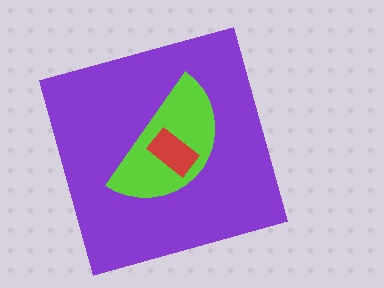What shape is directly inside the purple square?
The lime semicircle.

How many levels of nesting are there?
3.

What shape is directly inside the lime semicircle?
The red rectangle.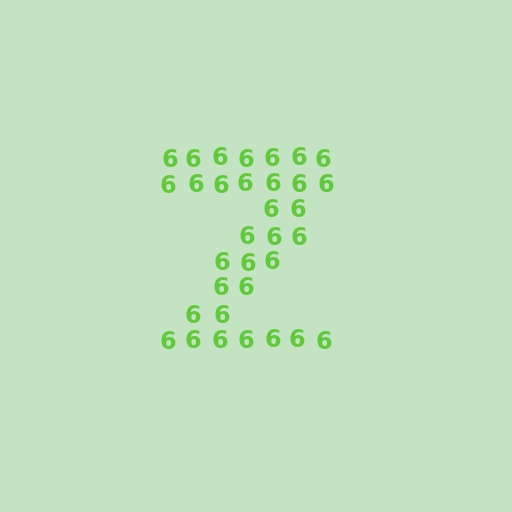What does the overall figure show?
The overall figure shows the letter Z.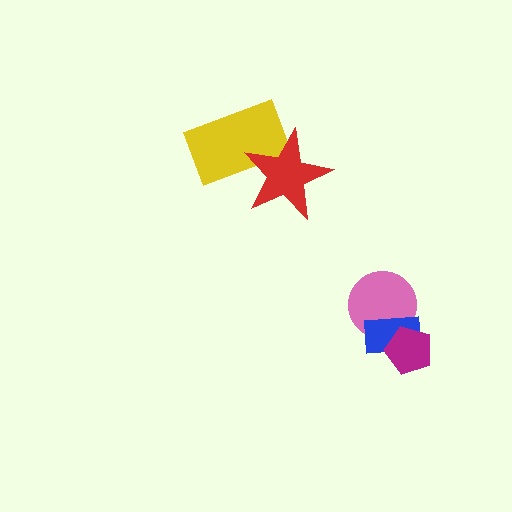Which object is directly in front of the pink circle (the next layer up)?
The blue rectangle is directly in front of the pink circle.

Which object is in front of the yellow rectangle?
The red star is in front of the yellow rectangle.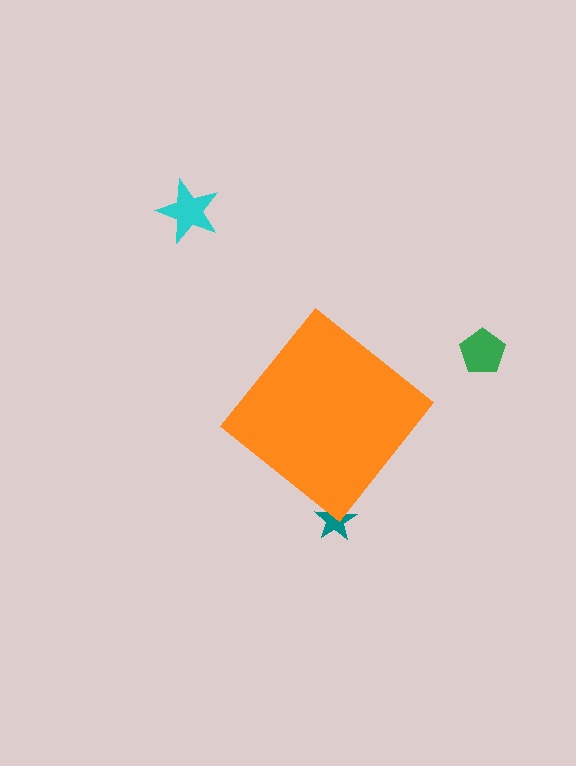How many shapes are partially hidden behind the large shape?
1 shape is partially hidden.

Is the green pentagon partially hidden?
No, the green pentagon is fully visible.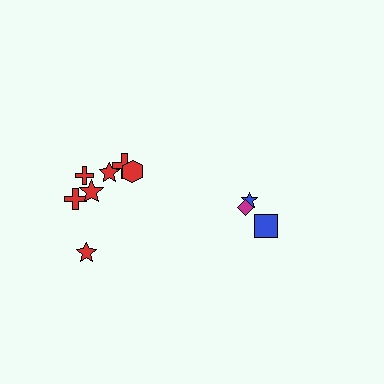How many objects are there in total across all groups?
There are 10 objects.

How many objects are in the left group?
There are 7 objects.